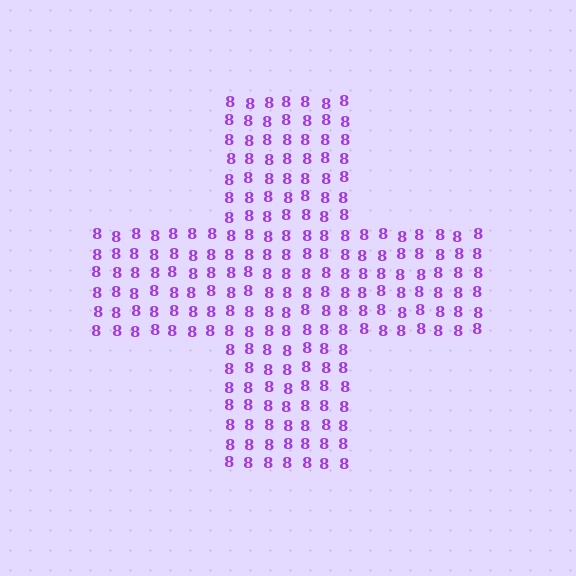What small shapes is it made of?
It is made of small digit 8's.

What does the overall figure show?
The overall figure shows a cross.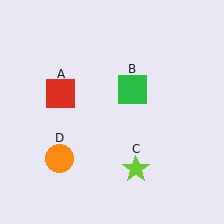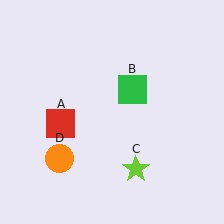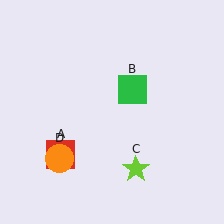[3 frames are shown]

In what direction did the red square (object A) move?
The red square (object A) moved down.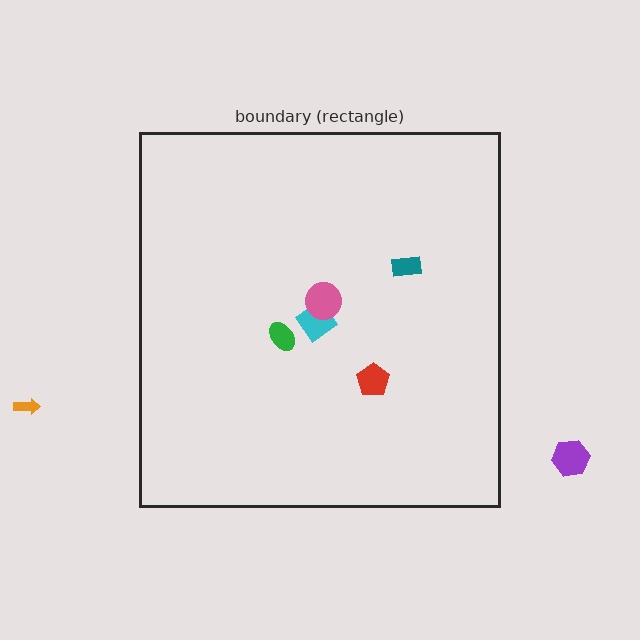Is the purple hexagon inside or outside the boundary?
Outside.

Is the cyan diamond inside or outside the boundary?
Inside.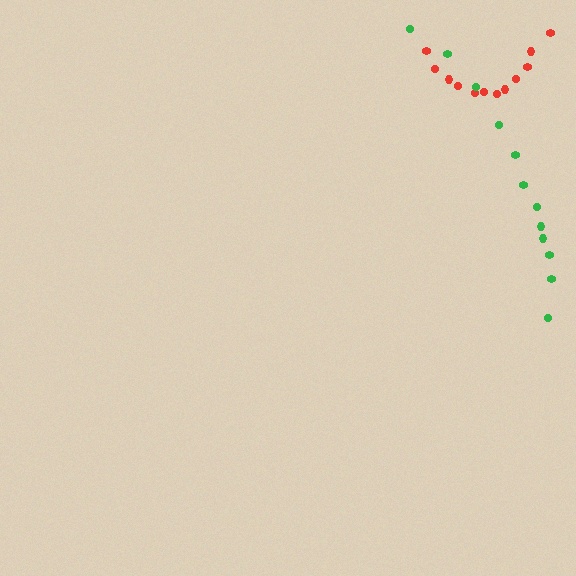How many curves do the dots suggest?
There are 2 distinct paths.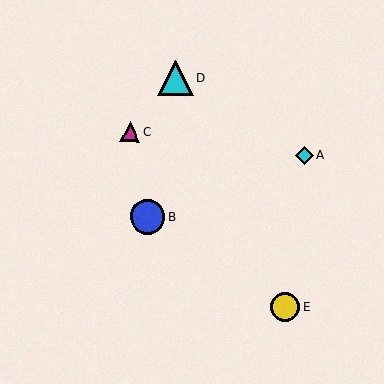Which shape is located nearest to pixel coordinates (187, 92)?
The cyan triangle (labeled D) at (176, 78) is nearest to that location.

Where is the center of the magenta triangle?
The center of the magenta triangle is at (130, 132).